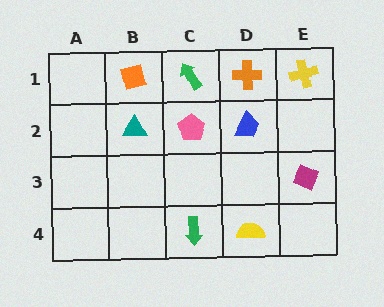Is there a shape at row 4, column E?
No, that cell is empty.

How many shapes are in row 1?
4 shapes.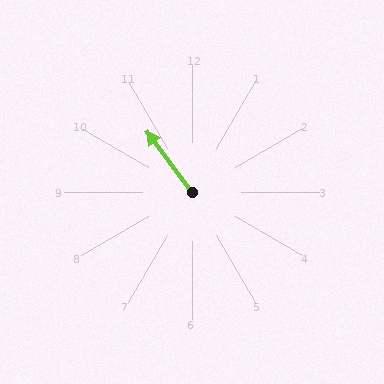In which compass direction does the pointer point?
Northwest.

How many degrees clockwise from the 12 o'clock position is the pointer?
Approximately 323 degrees.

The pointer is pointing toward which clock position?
Roughly 11 o'clock.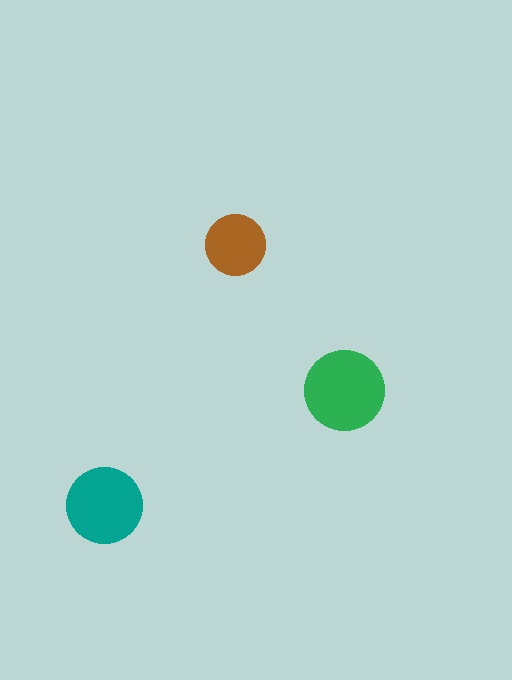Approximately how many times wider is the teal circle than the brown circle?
About 1.5 times wider.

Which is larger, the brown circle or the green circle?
The green one.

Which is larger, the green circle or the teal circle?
The green one.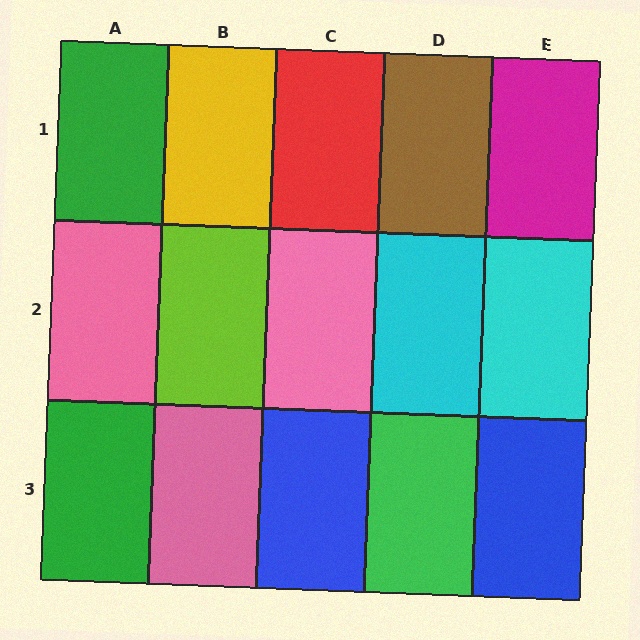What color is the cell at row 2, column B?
Lime.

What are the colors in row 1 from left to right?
Green, yellow, red, brown, magenta.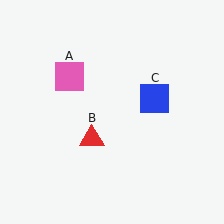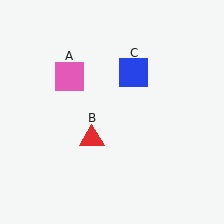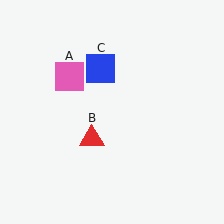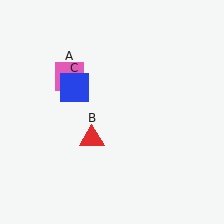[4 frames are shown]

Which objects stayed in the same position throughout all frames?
Pink square (object A) and red triangle (object B) remained stationary.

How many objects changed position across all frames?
1 object changed position: blue square (object C).